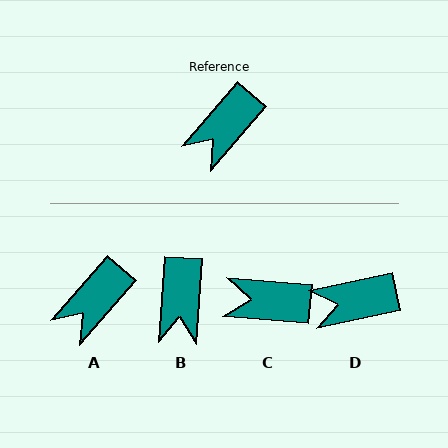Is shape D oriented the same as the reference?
No, it is off by about 37 degrees.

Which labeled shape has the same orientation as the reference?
A.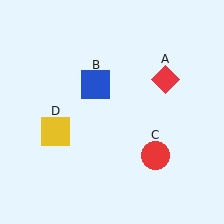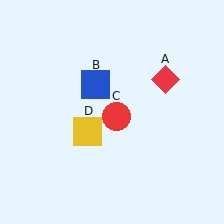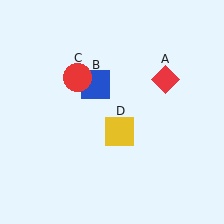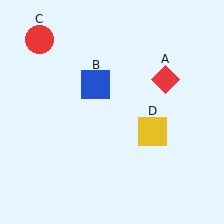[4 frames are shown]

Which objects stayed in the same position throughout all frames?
Red diamond (object A) and blue square (object B) remained stationary.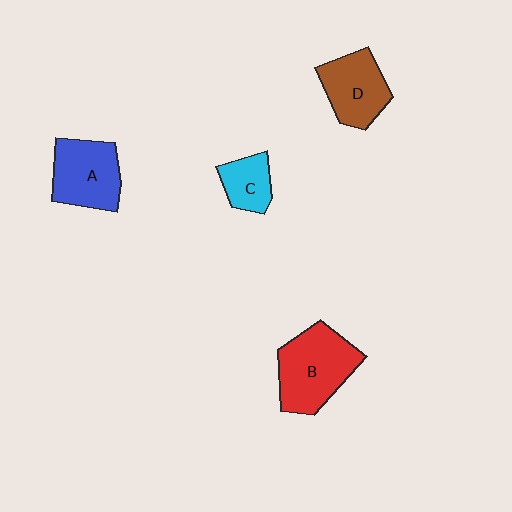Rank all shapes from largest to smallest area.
From largest to smallest: B (red), A (blue), D (brown), C (cyan).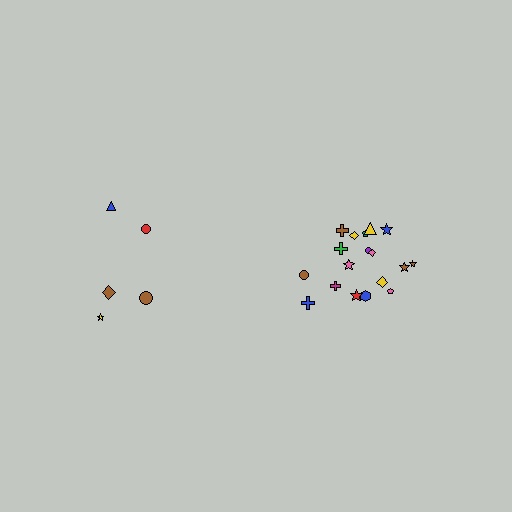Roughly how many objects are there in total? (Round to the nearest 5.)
Roughly 25 objects in total.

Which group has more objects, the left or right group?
The right group.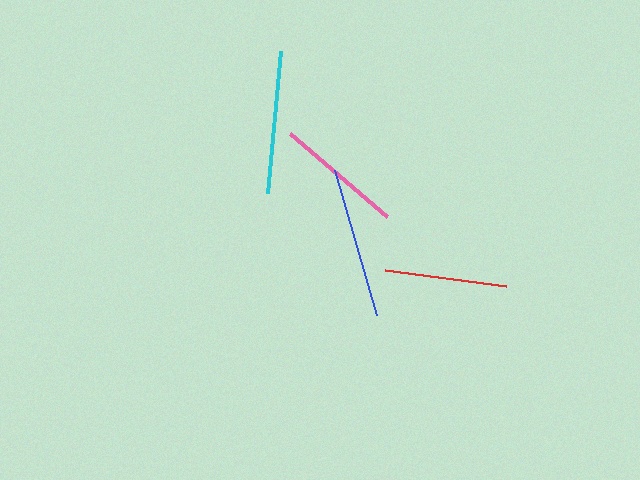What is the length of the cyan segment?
The cyan segment is approximately 143 pixels long.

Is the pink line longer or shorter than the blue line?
The blue line is longer than the pink line.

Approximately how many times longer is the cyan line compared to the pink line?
The cyan line is approximately 1.1 times the length of the pink line.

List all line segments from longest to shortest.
From longest to shortest: blue, cyan, pink, red.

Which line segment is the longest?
The blue line is the longest at approximately 151 pixels.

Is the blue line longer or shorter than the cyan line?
The blue line is longer than the cyan line.